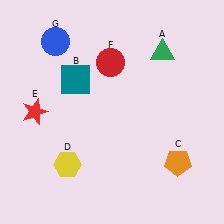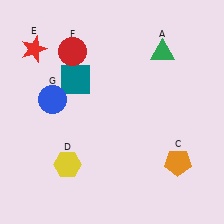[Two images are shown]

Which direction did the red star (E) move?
The red star (E) moved up.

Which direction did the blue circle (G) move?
The blue circle (G) moved down.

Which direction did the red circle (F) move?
The red circle (F) moved left.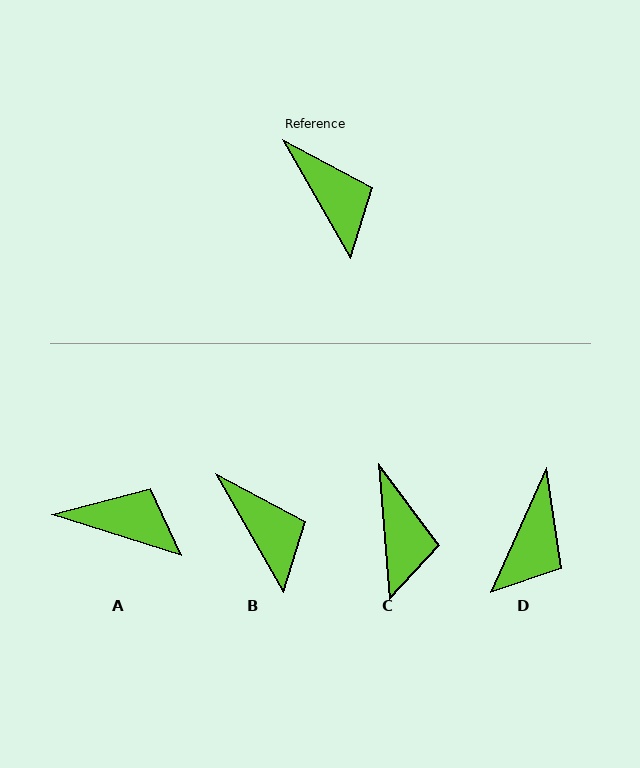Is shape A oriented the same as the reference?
No, it is off by about 43 degrees.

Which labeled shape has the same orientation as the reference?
B.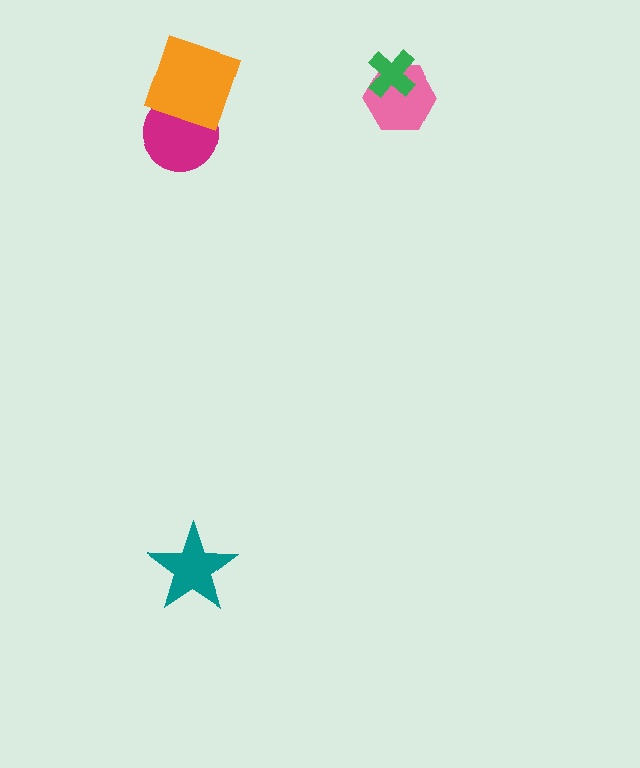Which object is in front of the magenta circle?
The orange square is in front of the magenta circle.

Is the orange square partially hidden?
No, no other shape covers it.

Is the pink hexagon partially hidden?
Yes, it is partially covered by another shape.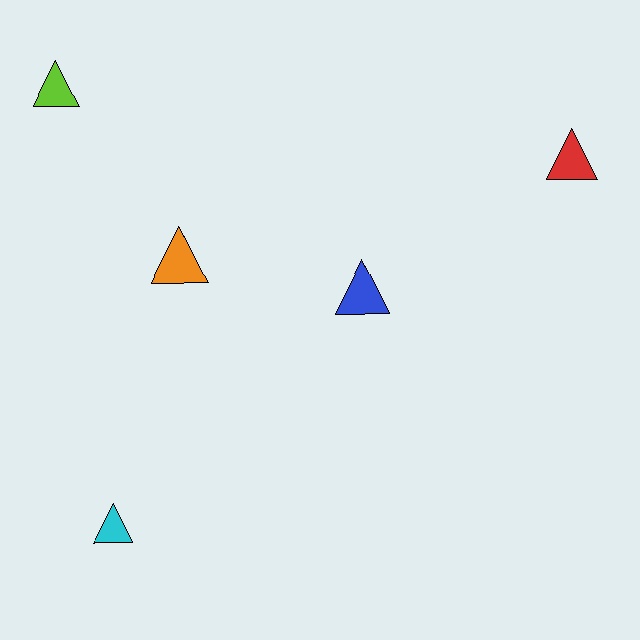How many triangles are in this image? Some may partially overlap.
There are 5 triangles.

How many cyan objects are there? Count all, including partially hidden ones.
There is 1 cyan object.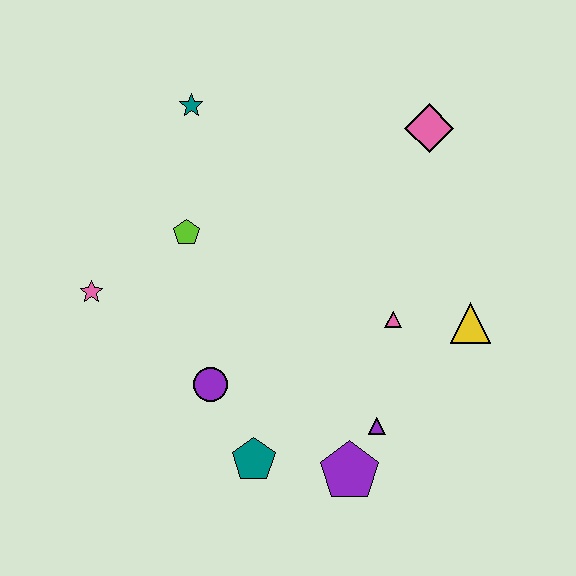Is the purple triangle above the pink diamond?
No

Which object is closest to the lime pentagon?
The pink star is closest to the lime pentagon.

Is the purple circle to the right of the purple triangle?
No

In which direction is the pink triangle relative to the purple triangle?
The pink triangle is above the purple triangle.